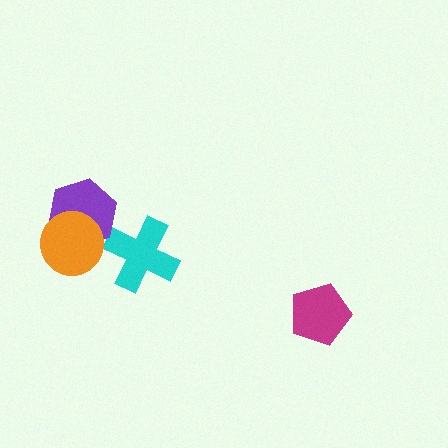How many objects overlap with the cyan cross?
0 objects overlap with the cyan cross.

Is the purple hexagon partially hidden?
Yes, it is partially covered by another shape.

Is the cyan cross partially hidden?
No, no other shape covers it.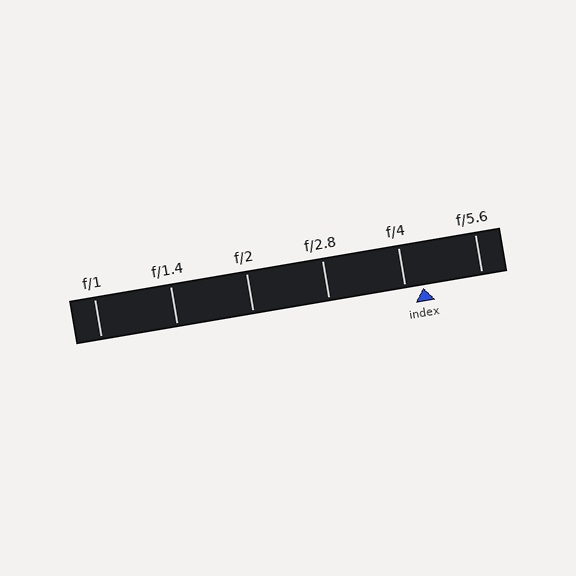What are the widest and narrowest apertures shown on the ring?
The widest aperture shown is f/1 and the narrowest is f/5.6.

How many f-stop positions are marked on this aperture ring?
There are 6 f-stop positions marked.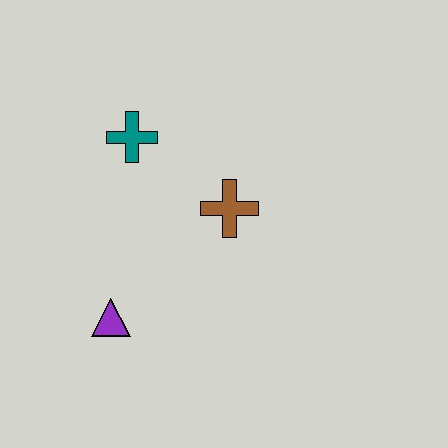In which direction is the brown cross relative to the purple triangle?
The brown cross is to the right of the purple triangle.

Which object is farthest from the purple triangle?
The teal cross is farthest from the purple triangle.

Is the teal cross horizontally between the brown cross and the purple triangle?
Yes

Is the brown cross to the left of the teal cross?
No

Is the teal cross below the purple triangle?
No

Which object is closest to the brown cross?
The teal cross is closest to the brown cross.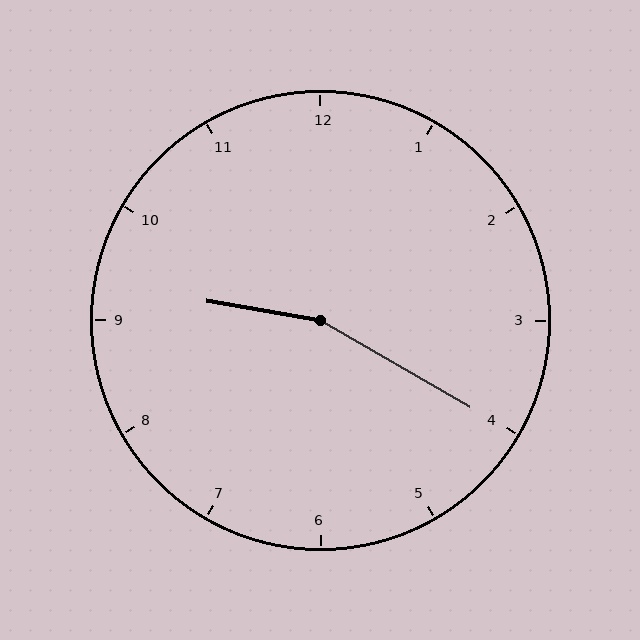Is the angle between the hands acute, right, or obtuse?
It is obtuse.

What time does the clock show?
9:20.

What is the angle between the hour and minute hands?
Approximately 160 degrees.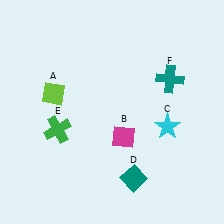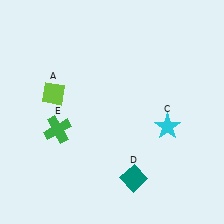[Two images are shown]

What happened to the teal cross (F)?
The teal cross (F) was removed in Image 2. It was in the top-right area of Image 1.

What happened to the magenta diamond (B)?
The magenta diamond (B) was removed in Image 2. It was in the bottom-right area of Image 1.